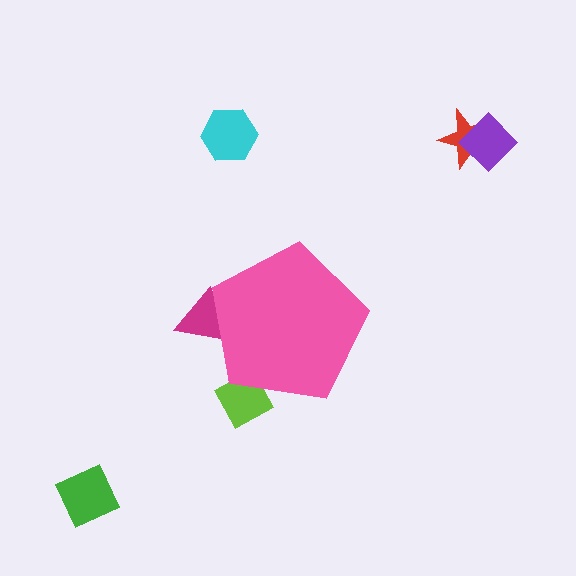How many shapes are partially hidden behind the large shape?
2 shapes are partially hidden.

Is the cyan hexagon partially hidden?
No, the cyan hexagon is fully visible.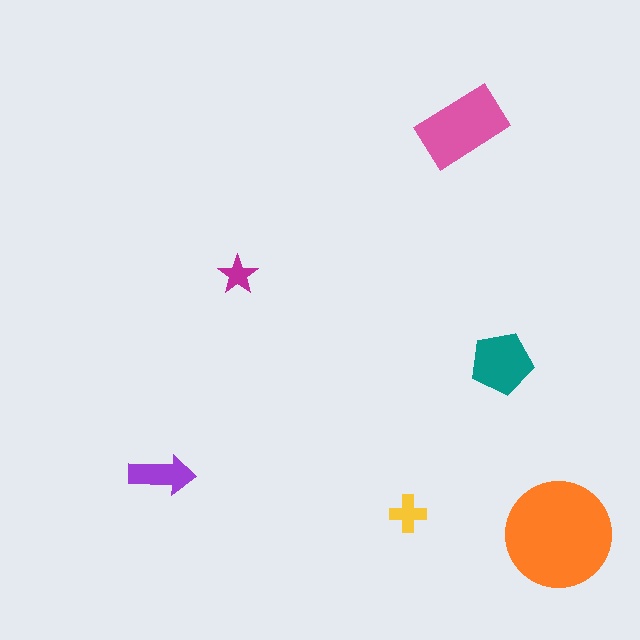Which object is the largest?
The orange circle.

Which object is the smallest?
The magenta star.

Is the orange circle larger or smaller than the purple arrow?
Larger.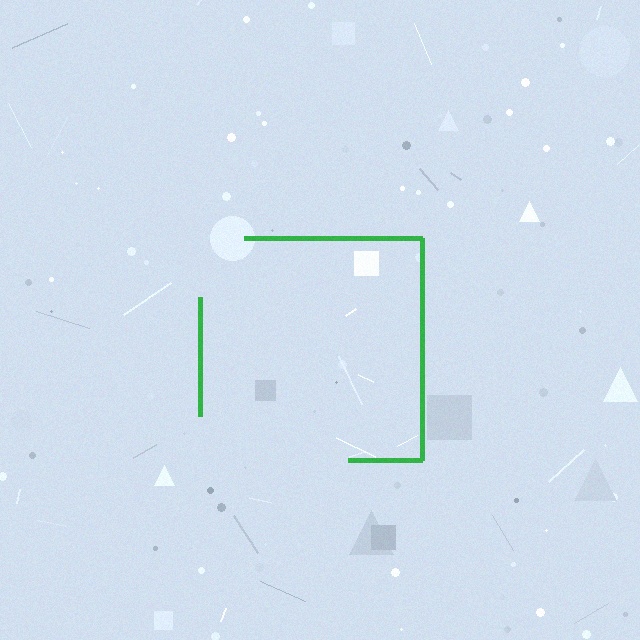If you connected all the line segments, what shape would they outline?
They would outline a square.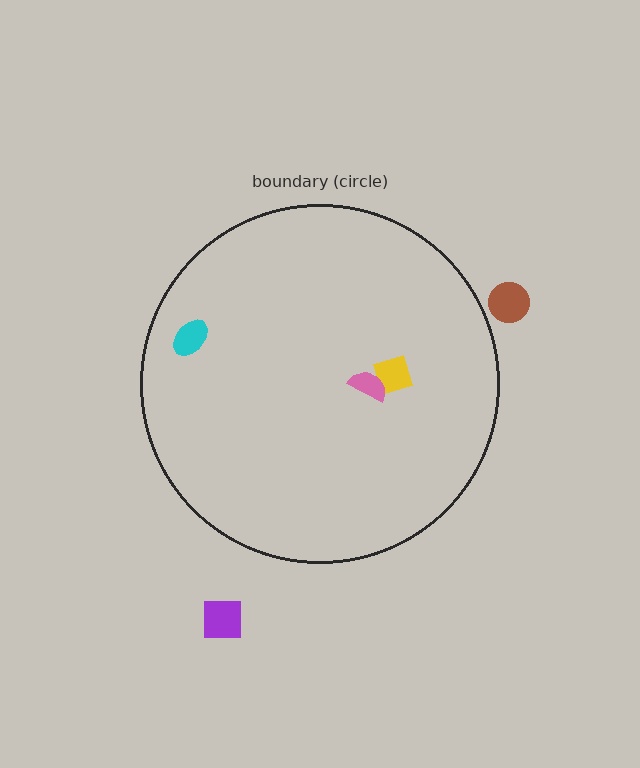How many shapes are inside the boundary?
3 inside, 2 outside.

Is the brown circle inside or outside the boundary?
Outside.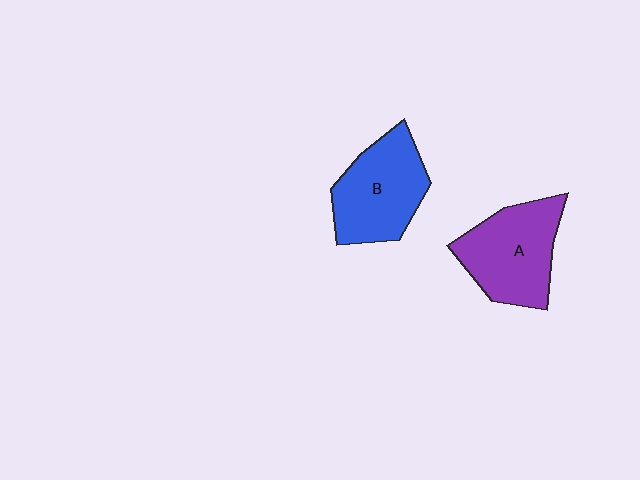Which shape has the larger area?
Shape A (purple).